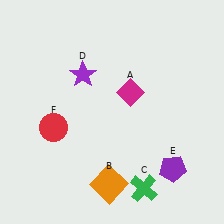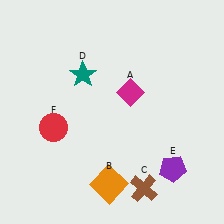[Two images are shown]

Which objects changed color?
C changed from green to brown. D changed from purple to teal.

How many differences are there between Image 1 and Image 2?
There are 2 differences between the two images.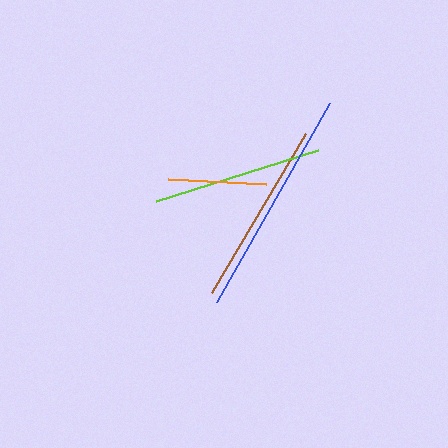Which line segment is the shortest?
The orange line is the shortest at approximately 99 pixels.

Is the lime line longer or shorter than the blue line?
The blue line is longer than the lime line.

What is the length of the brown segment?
The brown segment is approximately 185 pixels long.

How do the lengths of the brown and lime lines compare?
The brown and lime lines are approximately the same length.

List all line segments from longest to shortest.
From longest to shortest: blue, brown, lime, orange.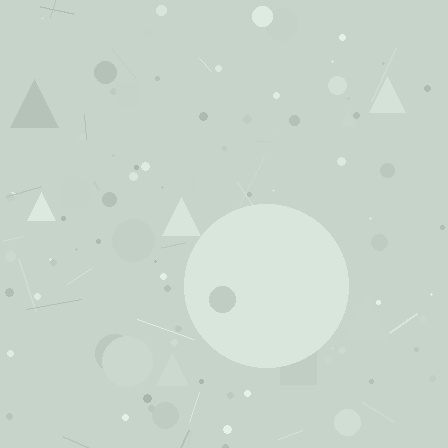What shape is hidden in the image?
A circle is hidden in the image.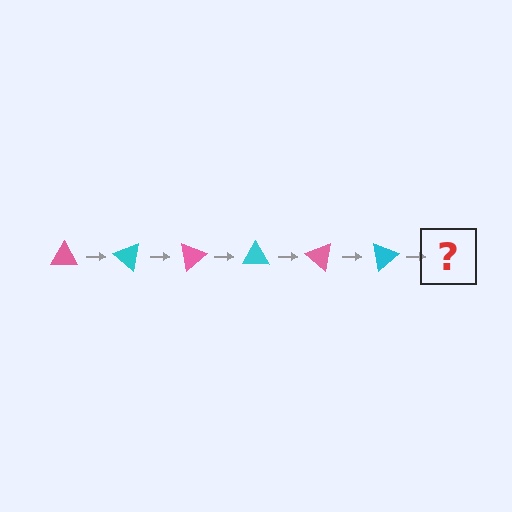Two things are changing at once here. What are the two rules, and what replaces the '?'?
The two rules are that it rotates 40 degrees each step and the color cycles through pink and cyan. The '?' should be a pink triangle, rotated 240 degrees from the start.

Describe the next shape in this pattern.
It should be a pink triangle, rotated 240 degrees from the start.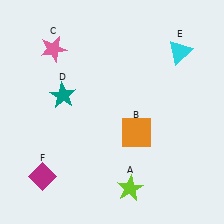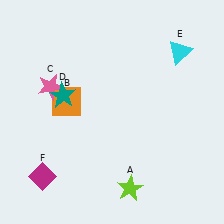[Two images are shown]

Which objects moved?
The objects that moved are: the orange square (B), the pink star (C).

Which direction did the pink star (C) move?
The pink star (C) moved down.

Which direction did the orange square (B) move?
The orange square (B) moved left.